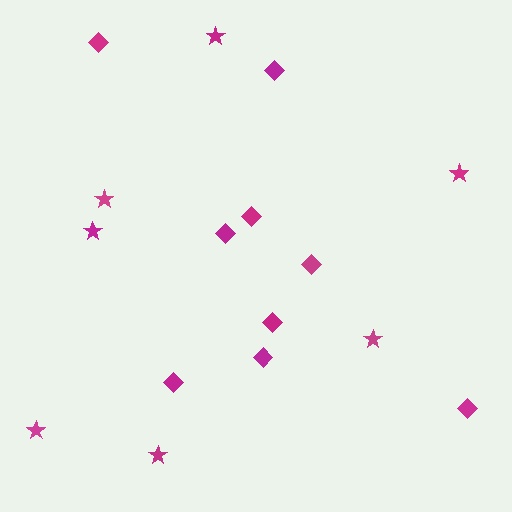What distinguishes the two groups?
There are 2 groups: one group of diamonds (9) and one group of stars (7).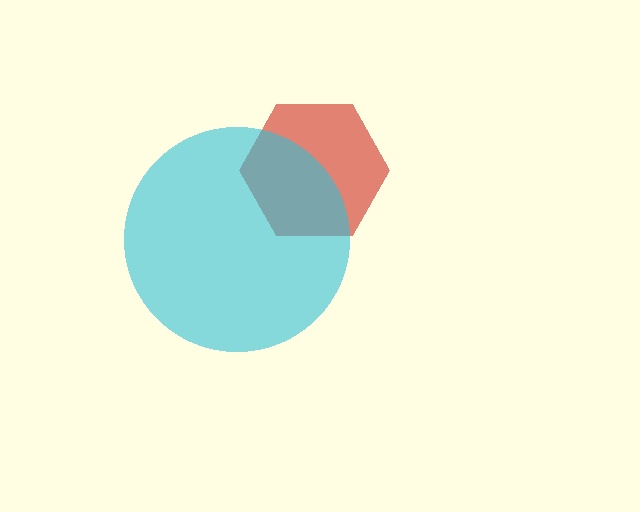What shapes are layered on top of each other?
The layered shapes are: a red hexagon, a cyan circle.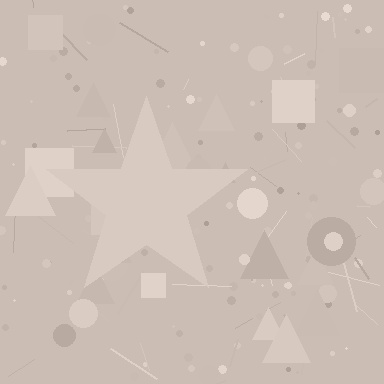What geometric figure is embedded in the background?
A star is embedded in the background.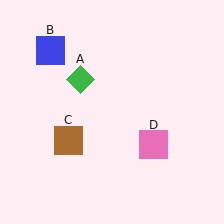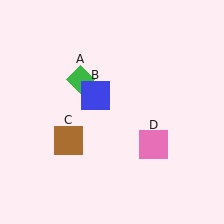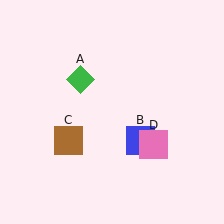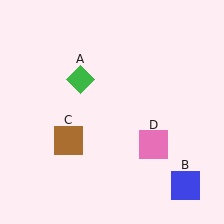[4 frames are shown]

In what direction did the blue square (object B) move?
The blue square (object B) moved down and to the right.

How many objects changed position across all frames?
1 object changed position: blue square (object B).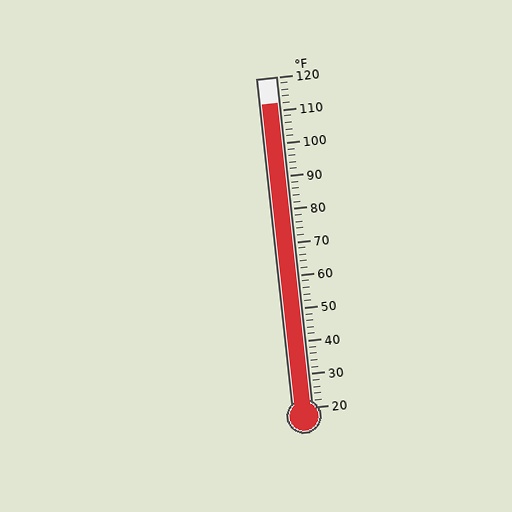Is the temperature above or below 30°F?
The temperature is above 30°F.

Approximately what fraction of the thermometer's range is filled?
The thermometer is filled to approximately 90% of its range.